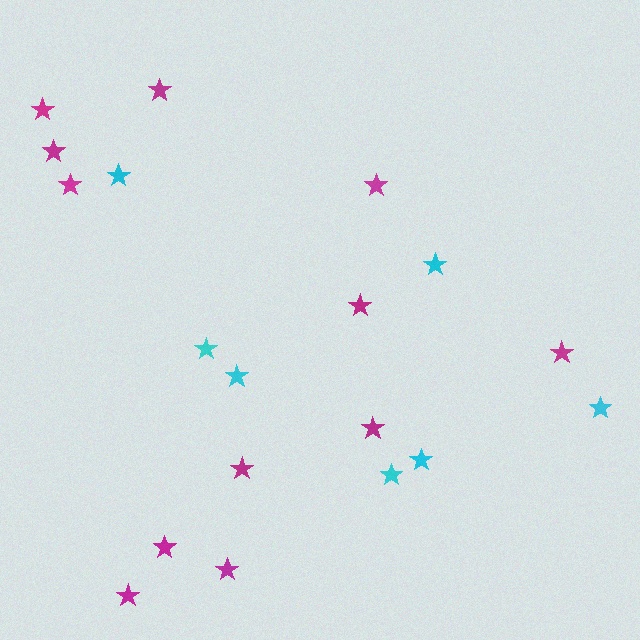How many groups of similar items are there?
There are 2 groups: one group of magenta stars (12) and one group of cyan stars (7).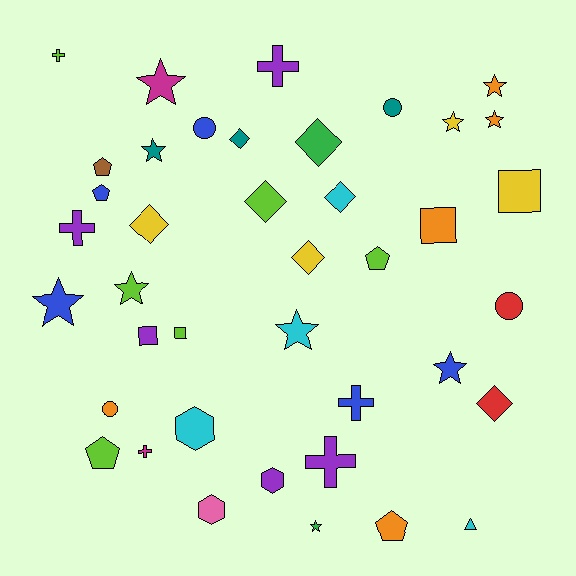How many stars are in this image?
There are 10 stars.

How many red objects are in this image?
There are 2 red objects.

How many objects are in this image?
There are 40 objects.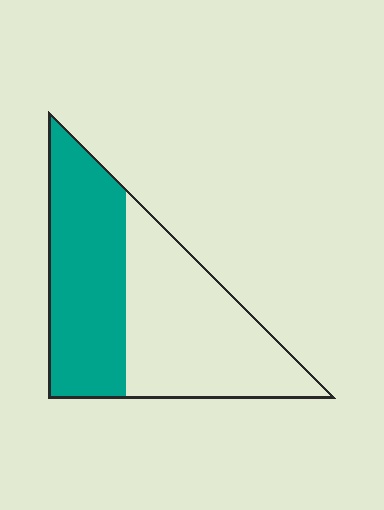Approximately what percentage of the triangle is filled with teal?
Approximately 45%.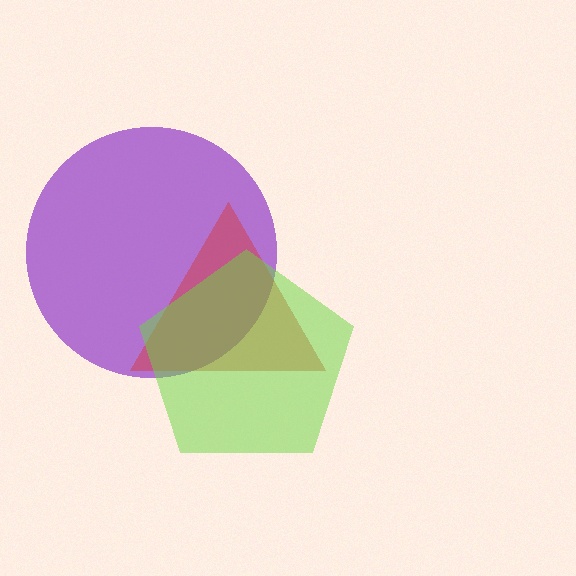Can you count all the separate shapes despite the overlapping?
Yes, there are 3 separate shapes.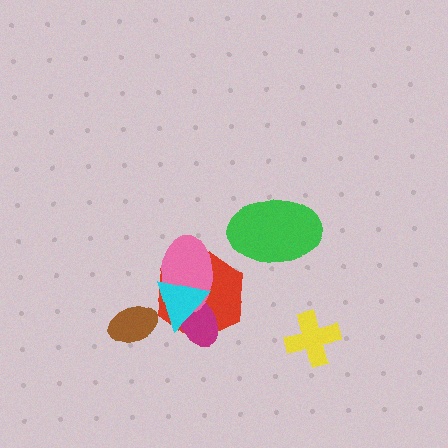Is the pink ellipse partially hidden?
Yes, it is partially covered by another shape.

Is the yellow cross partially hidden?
No, no other shape covers it.